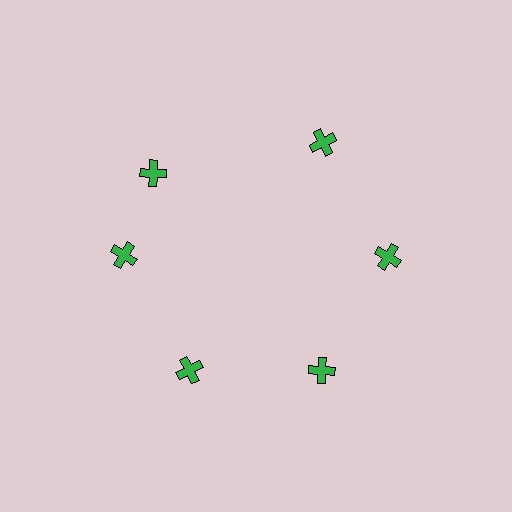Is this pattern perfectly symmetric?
No. The 6 green crosses are arranged in a ring, but one element near the 11 o'clock position is rotated out of alignment along the ring, breaking the 6-fold rotational symmetry.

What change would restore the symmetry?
The symmetry would be restored by rotating it back into even spacing with its neighbors so that all 6 crosses sit at equal angles and equal distance from the center.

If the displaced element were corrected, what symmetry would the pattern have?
It would have 6-fold rotational symmetry — the pattern would map onto itself every 60 degrees.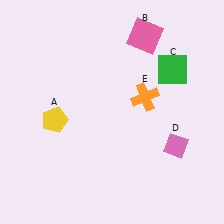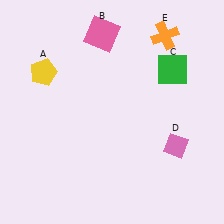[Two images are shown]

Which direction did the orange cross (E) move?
The orange cross (E) moved up.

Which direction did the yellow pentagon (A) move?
The yellow pentagon (A) moved up.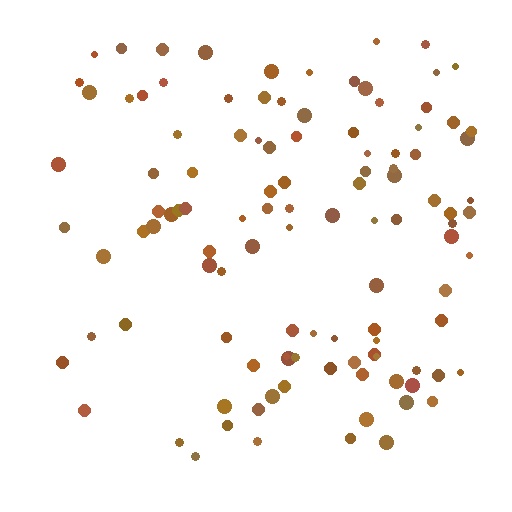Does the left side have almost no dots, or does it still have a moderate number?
Still a moderate number, just noticeably fewer than the right.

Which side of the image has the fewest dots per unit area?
The left.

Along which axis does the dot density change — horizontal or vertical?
Horizontal.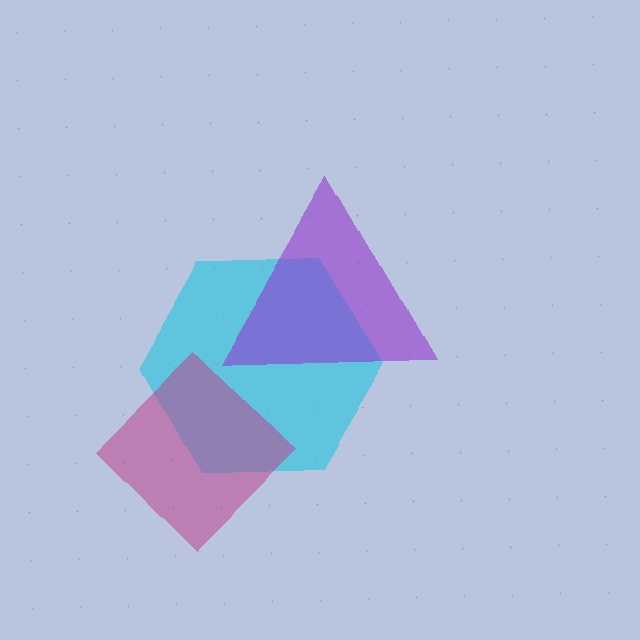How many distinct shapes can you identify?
There are 3 distinct shapes: a cyan hexagon, a purple triangle, a magenta diamond.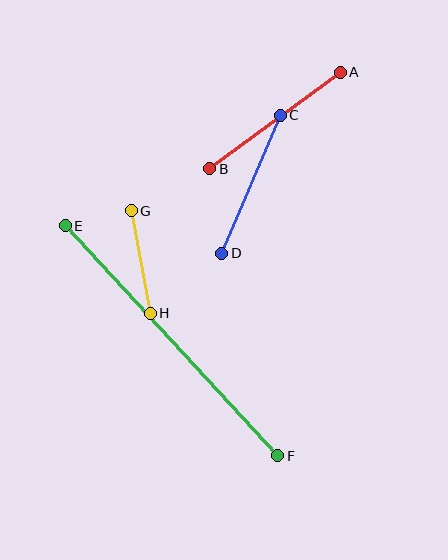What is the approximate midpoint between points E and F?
The midpoint is at approximately (172, 341) pixels.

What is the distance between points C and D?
The distance is approximately 150 pixels.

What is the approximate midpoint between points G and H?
The midpoint is at approximately (141, 262) pixels.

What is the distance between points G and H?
The distance is approximately 105 pixels.